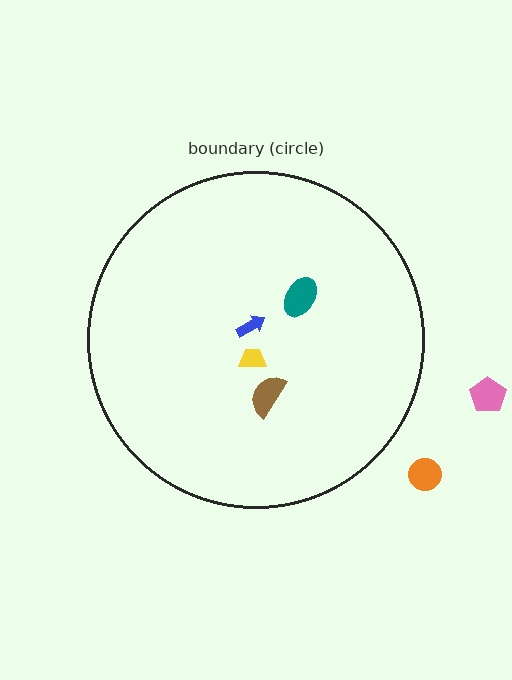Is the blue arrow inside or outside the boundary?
Inside.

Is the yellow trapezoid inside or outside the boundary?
Inside.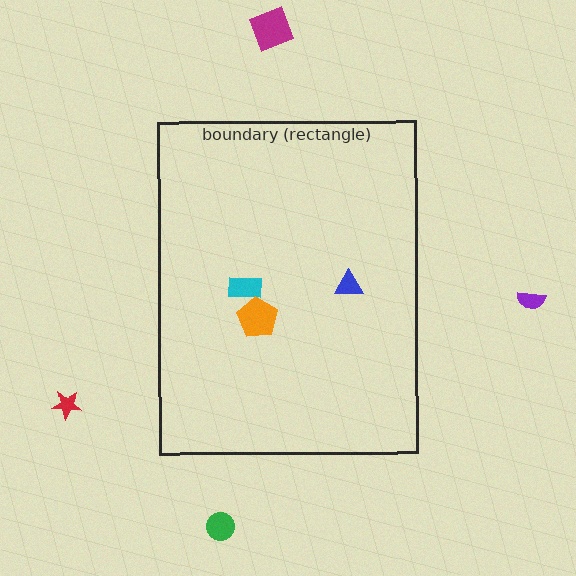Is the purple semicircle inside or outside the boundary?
Outside.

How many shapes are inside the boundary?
3 inside, 4 outside.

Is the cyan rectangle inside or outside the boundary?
Inside.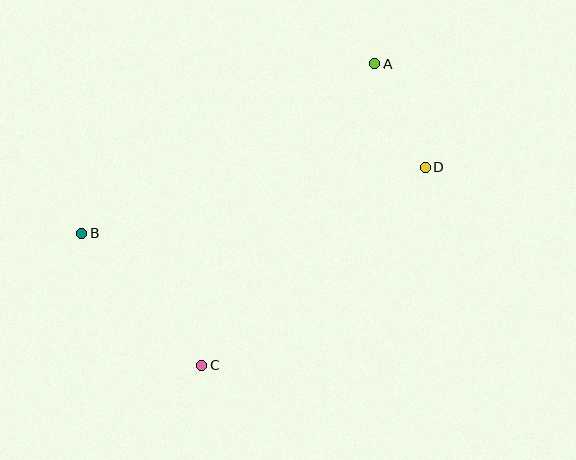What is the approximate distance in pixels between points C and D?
The distance between C and D is approximately 298 pixels.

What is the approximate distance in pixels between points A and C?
The distance between A and C is approximately 347 pixels.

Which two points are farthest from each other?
Points B and D are farthest from each other.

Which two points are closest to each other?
Points A and D are closest to each other.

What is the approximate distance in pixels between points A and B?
The distance between A and B is approximately 338 pixels.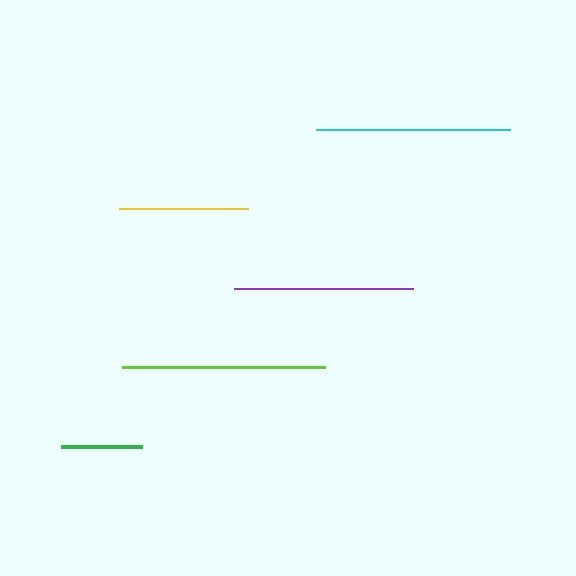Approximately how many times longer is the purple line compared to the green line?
The purple line is approximately 2.2 times the length of the green line.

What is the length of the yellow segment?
The yellow segment is approximately 129 pixels long.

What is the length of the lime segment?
The lime segment is approximately 203 pixels long.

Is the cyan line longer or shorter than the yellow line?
The cyan line is longer than the yellow line.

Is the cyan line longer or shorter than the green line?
The cyan line is longer than the green line.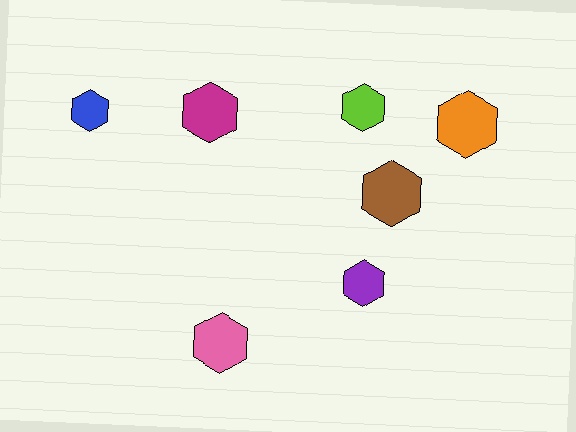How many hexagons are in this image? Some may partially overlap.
There are 7 hexagons.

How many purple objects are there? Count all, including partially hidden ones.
There is 1 purple object.